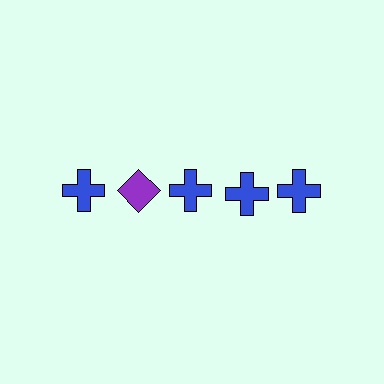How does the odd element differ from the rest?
It differs in both color (purple instead of blue) and shape (diamond instead of cross).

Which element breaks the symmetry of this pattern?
The purple diamond in the top row, second from left column breaks the symmetry. All other shapes are blue crosses.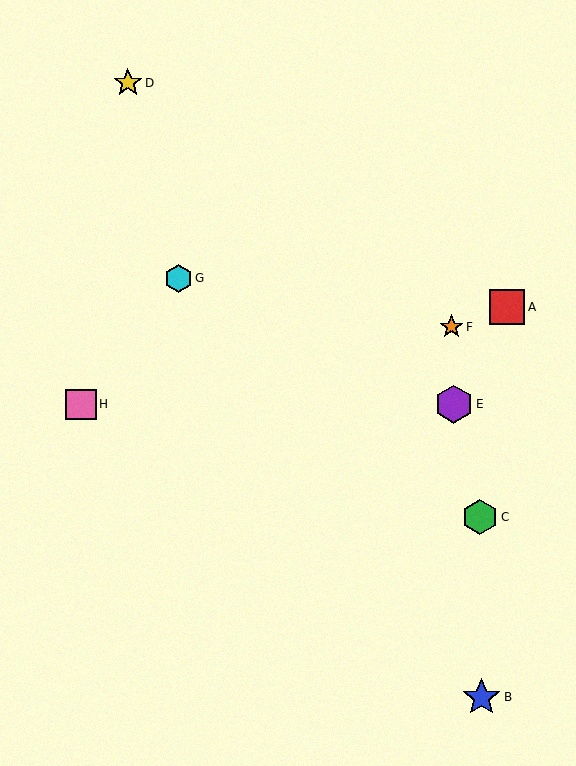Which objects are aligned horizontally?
Objects E, H are aligned horizontally.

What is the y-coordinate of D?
Object D is at y≈83.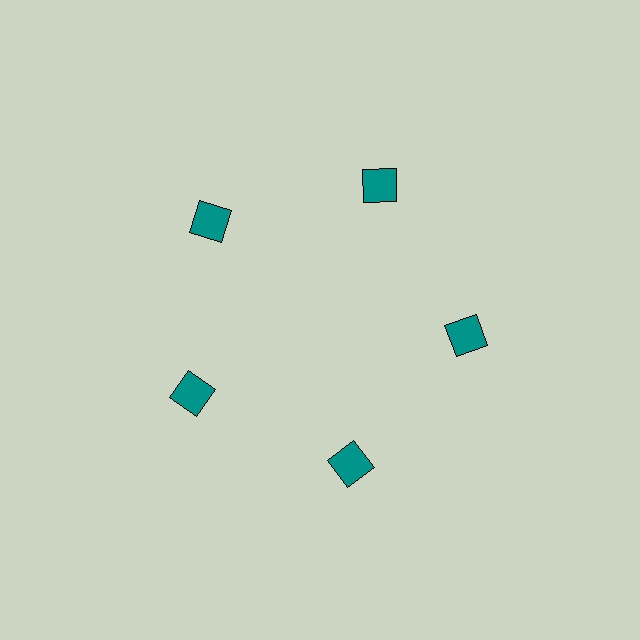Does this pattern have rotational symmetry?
Yes, this pattern has 5-fold rotational symmetry. It looks the same after rotating 72 degrees around the center.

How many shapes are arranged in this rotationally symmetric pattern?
There are 5 shapes, arranged in 5 groups of 1.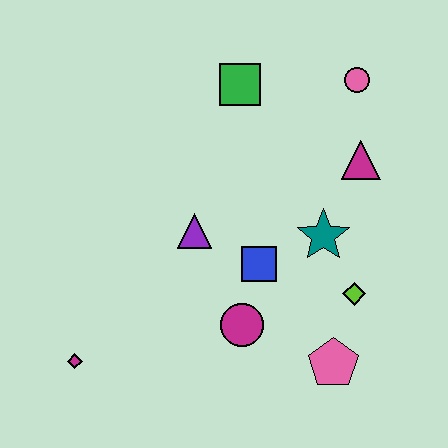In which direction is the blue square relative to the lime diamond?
The blue square is to the left of the lime diamond.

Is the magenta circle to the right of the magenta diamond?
Yes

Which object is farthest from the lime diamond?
The magenta diamond is farthest from the lime diamond.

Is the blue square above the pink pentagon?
Yes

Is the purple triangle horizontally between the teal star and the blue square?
No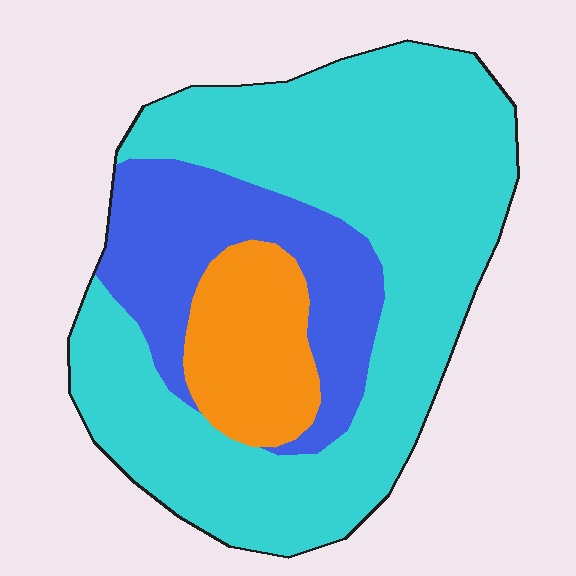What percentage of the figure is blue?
Blue covers about 25% of the figure.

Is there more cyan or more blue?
Cyan.